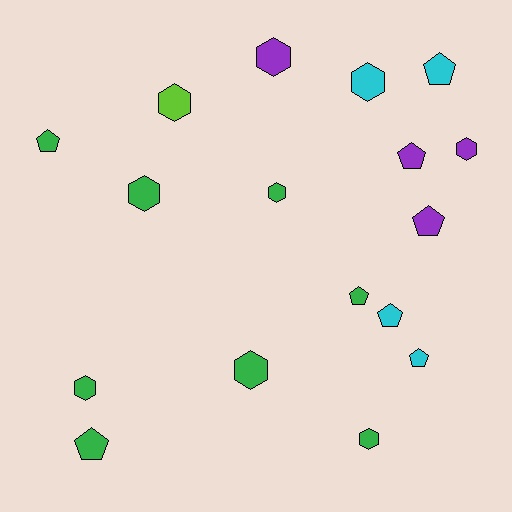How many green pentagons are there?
There are 3 green pentagons.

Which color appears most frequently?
Green, with 8 objects.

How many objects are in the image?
There are 17 objects.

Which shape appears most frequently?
Hexagon, with 9 objects.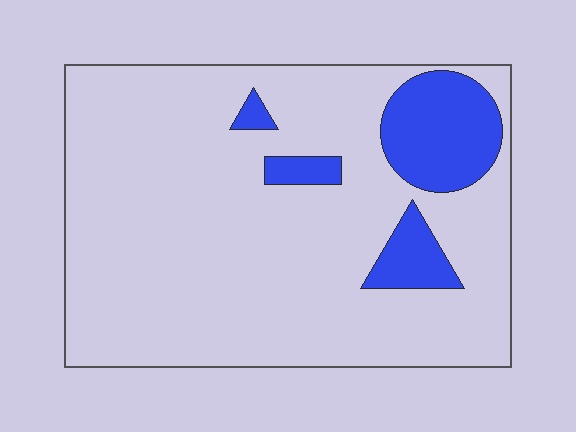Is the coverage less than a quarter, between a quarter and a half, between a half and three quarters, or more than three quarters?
Less than a quarter.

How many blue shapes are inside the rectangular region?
4.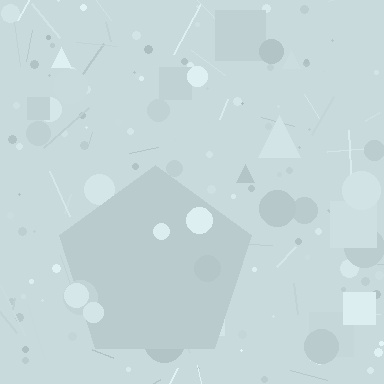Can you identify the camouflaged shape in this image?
The camouflaged shape is a pentagon.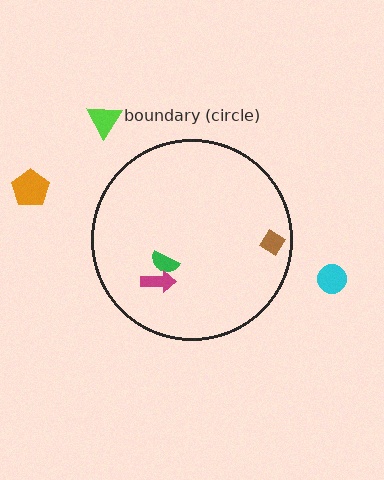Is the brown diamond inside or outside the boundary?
Inside.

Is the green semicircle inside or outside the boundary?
Inside.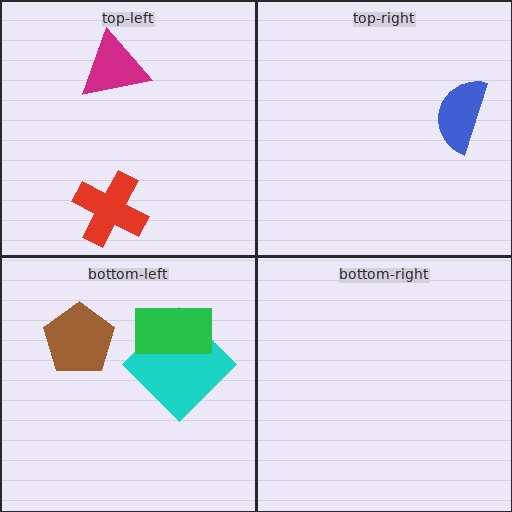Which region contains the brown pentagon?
The bottom-left region.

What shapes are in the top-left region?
The magenta triangle, the red cross.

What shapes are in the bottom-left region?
The cyan diamond, the green rectangle, the brown pentagon.